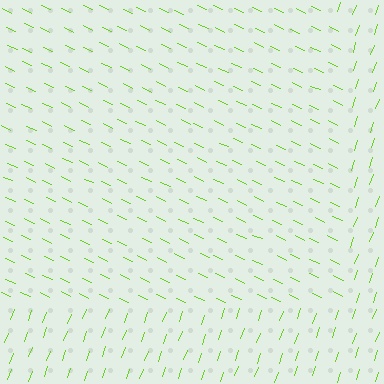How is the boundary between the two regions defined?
The boundary is defined purely by a change in line orientation (approximately 84 degrees difference). All lines are the same color and thickness.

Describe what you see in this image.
The image is filled with small lime line segments. A rectangle region in the image has lines oriented differently from the surrounding lines, creating a visible texture boundary.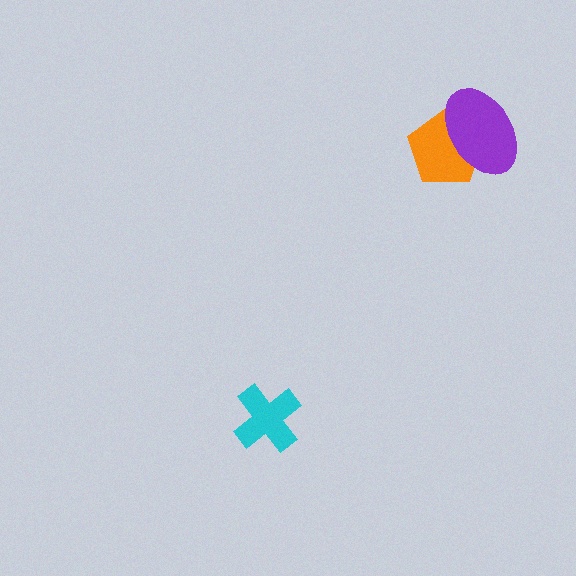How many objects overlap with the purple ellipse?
1 object overlaps with the purple ellipse.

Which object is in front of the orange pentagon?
The purple ellipse is in front of the orange pentagon.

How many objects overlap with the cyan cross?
0 objects overlap with the cyan cross.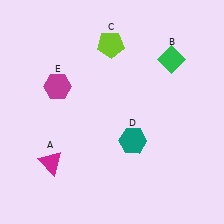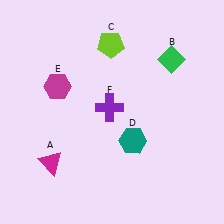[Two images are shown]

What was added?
A purple cross (F) was added in Image 2.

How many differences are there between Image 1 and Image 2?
There is 1 difference between the two images.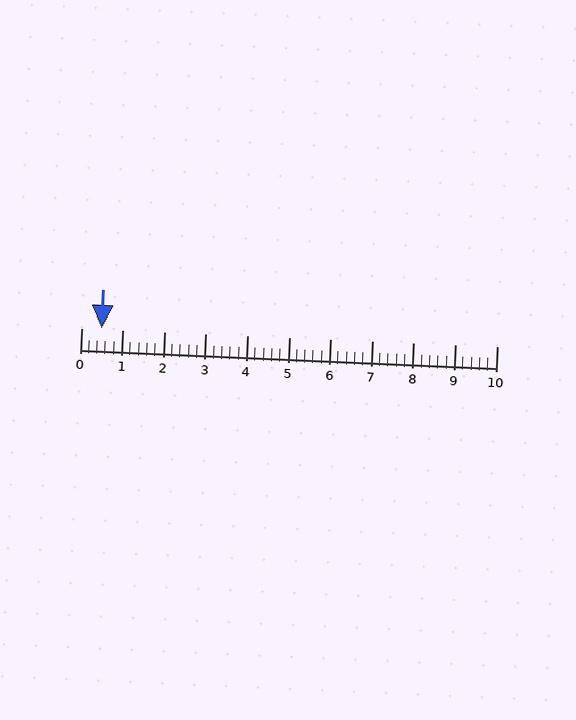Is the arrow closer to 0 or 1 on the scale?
The arrow is closer to 1.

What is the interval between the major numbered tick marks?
The major tick marks are spaced 1 units apart.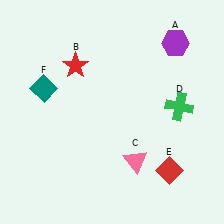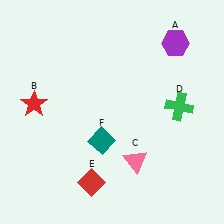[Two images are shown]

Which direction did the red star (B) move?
The red star (B) moved left.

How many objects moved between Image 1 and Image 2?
3 objects moved between the two images.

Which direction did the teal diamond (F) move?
The teal diamond (F) moved right.